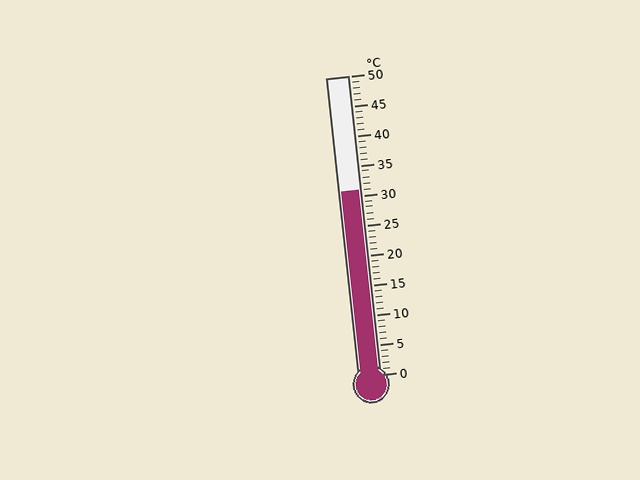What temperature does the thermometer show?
The thermometer shows approximately 31°C.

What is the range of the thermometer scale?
The thermometer scale ranges from 0°C to 50°C.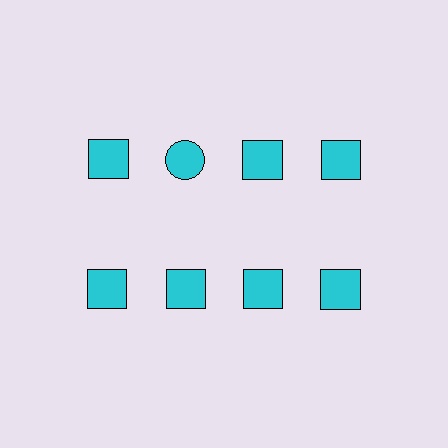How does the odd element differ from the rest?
It has a different shape: circle instead of square.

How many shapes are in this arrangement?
There are 8 shapes arranged in a grid pattern.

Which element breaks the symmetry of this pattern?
The cyan circle in the top row, second from left column breaks the symmetry. All other shapes are cyan squares.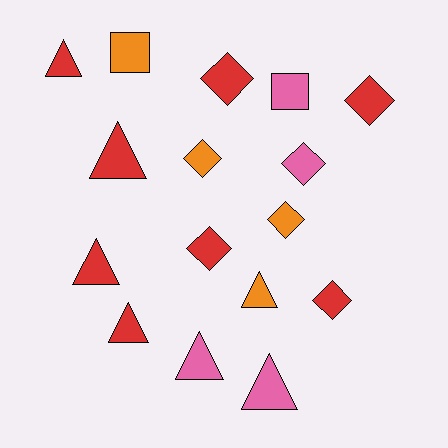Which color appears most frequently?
Red, with 8 objects.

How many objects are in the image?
There are 16 objects.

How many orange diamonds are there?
There are 2 orange diamonds.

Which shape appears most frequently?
Diamond, with 7 objects.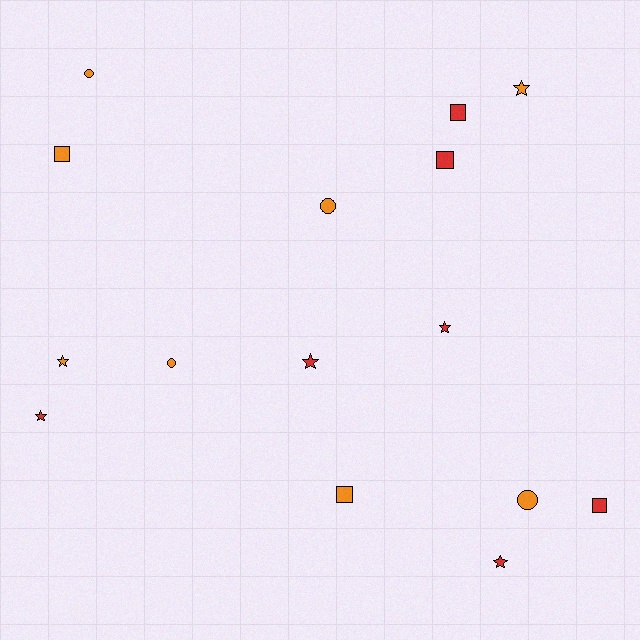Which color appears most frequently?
Orange, with 8 objects.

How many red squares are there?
There are 3 red squares.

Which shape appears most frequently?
Star, with 6 objects.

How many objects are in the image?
There are 15 objects.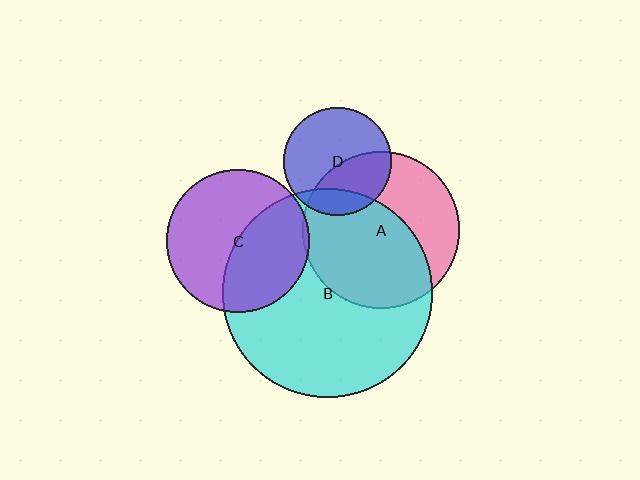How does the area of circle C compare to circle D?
Approximately 1.8 times.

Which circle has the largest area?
Circle B (cyan).